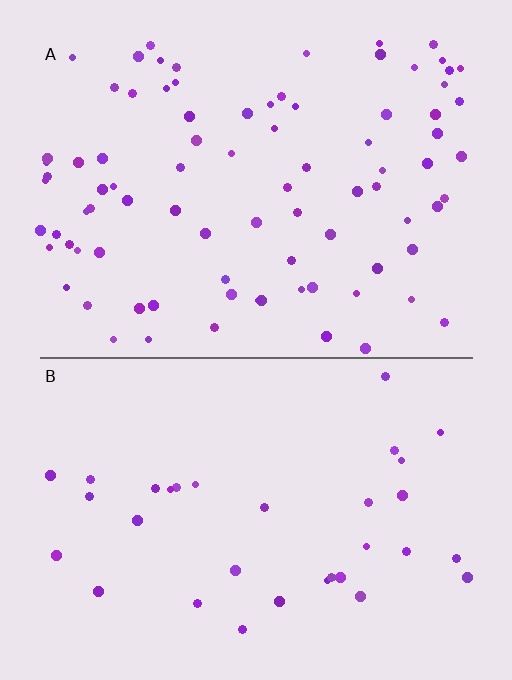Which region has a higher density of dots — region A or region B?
A (the top).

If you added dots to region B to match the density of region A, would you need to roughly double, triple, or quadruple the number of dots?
Approximately triple.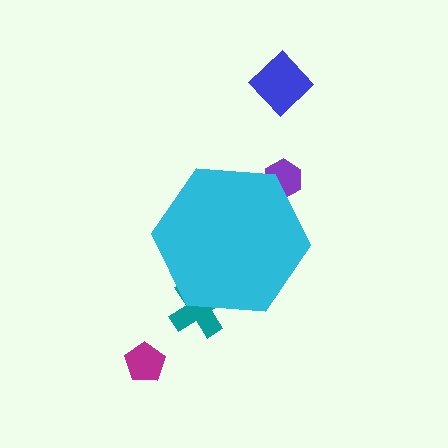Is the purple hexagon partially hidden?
Yes, the purple hexagon is partially hidden behind the cyan hexagon.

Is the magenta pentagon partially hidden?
No, the magenta pentagon is fully visible.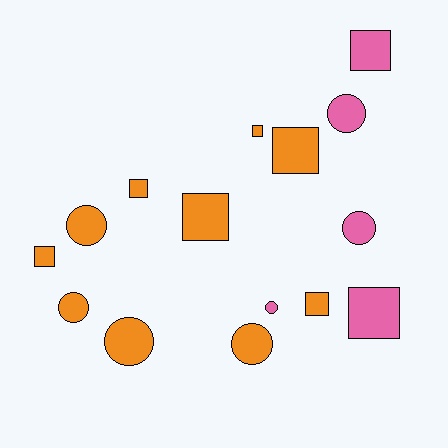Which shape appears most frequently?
Square, with 8 objects.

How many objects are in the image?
There are 15 objects.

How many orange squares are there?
There are 6 orange squares.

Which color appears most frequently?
Orange, with 10 objects.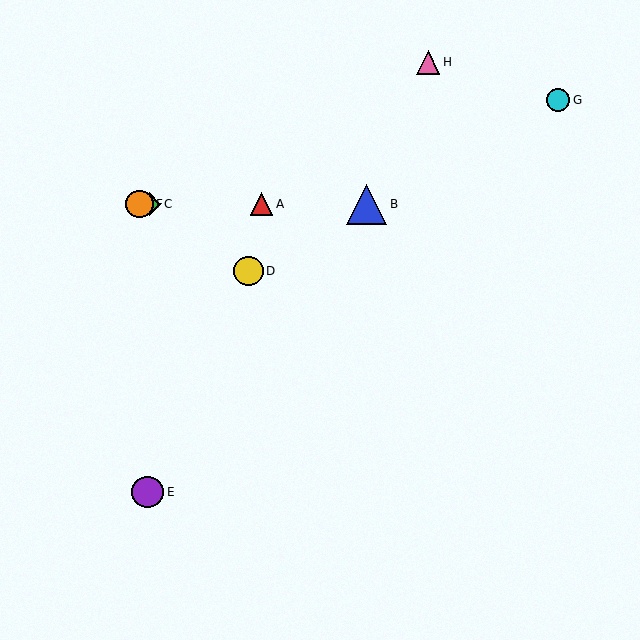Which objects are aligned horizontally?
Objects A, B, C, F are aligned horizontally.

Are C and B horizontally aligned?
Yes, both are at y≈204.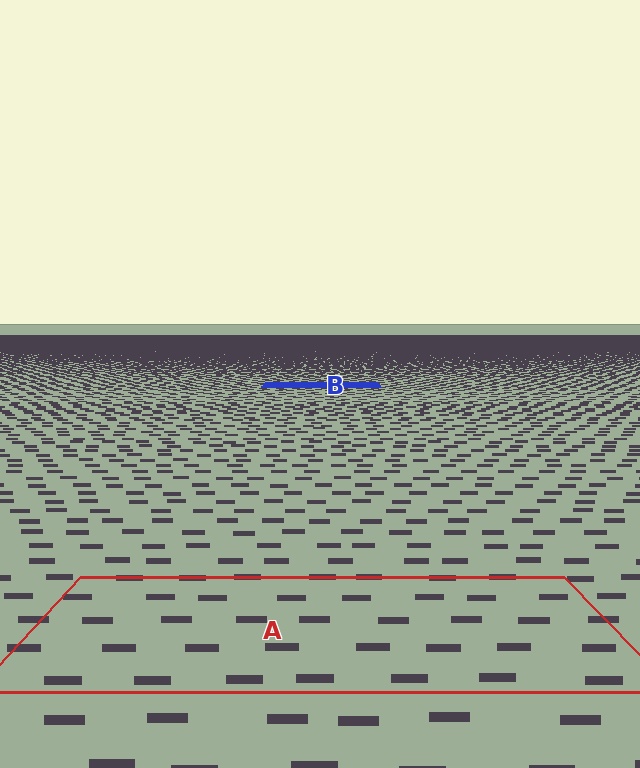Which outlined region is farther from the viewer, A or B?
Region B is farther from the viewer — the texture elements inside it appear smaller and more densely packed.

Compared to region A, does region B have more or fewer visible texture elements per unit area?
Region B has more texture elements per unit area — they are packed more densely because it is farther away.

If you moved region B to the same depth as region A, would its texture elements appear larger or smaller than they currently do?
They would appear larger. At a closer depth, the same texture elements are projected at a bigger on-screen size.